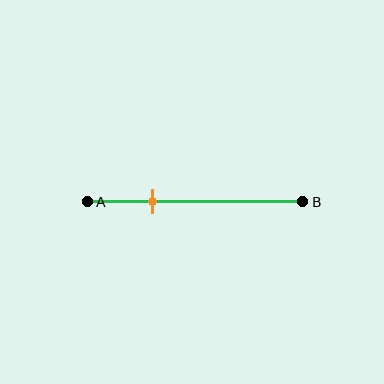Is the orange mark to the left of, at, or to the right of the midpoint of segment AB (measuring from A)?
The orange mark is to the left of the midpoint of segment AB.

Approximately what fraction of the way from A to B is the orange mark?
The orange mark is approximately 30% of the way from A to B.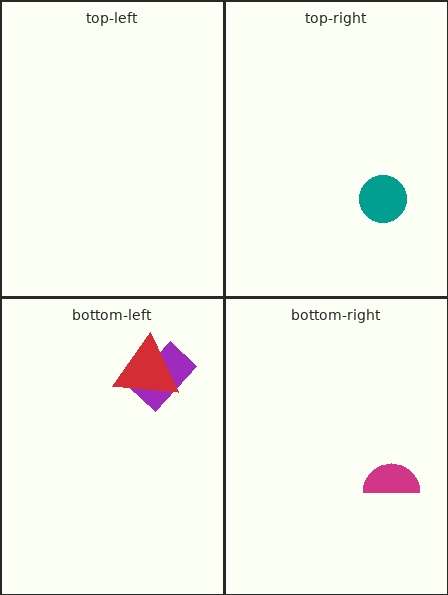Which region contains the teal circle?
The top-right region.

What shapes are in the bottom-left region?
The purple rectangle, the red triangle.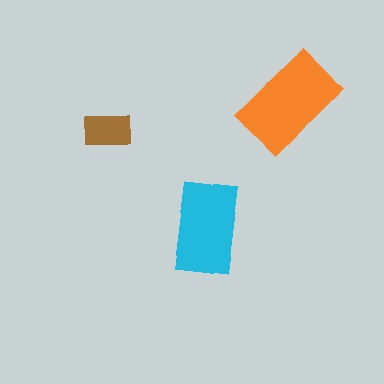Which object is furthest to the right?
The orange rectangle is rightmost.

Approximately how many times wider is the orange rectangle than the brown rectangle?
About 2 times wider.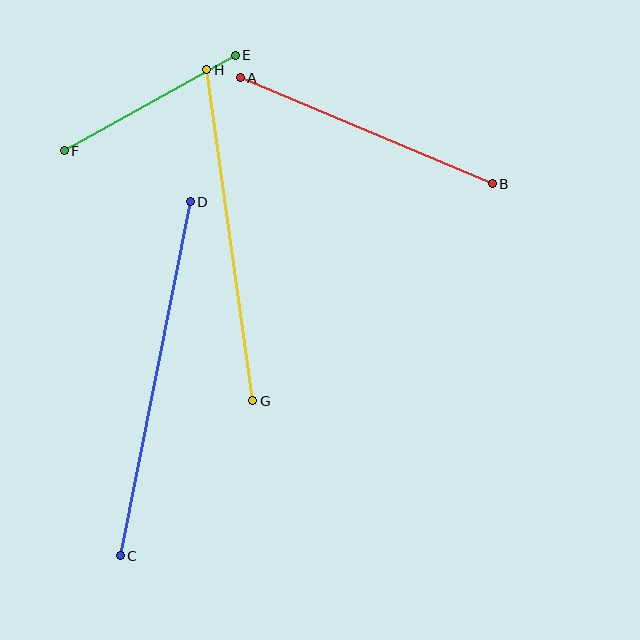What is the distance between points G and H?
The distance is approximately 334 pixels.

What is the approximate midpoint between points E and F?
The midpoint is at approximately (150, 103) pixels.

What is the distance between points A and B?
The distance is approximately 273 pixels.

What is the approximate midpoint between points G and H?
The midpoint is at approximately (230, 235) pixels.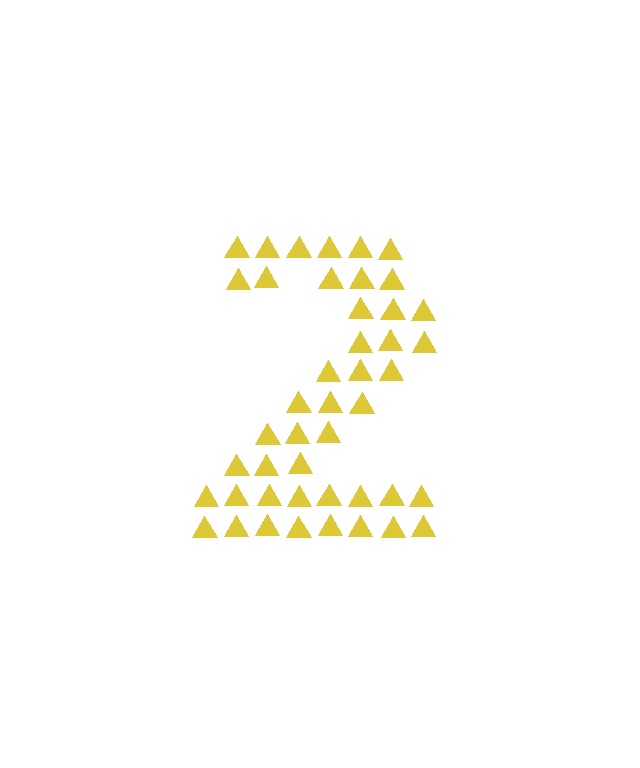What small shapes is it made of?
It is made of small triangles.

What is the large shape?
The large shape is the digit 2.